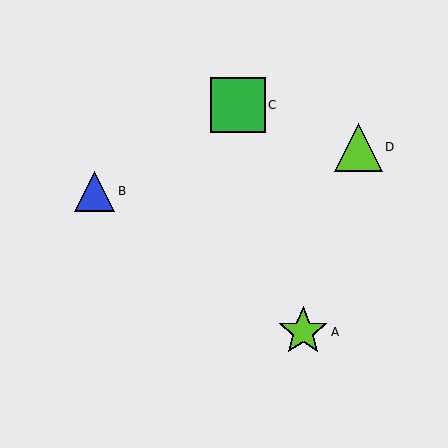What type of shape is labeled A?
Shape A is a lime star.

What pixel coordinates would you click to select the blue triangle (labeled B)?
Click at (95, 191) to select the blue triangle B.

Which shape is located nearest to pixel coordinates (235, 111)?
The green square (labeled C) at (238, 105) is nearest to that location.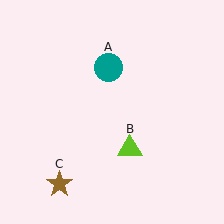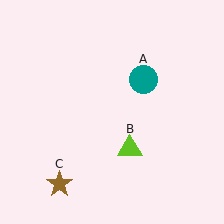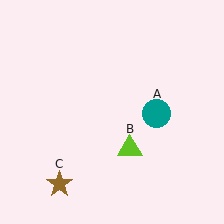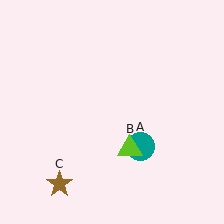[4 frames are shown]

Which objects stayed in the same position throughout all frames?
Lime triangle (object B) and brown star (object C) remained stationary.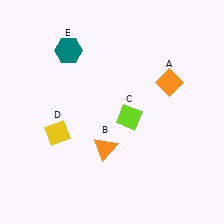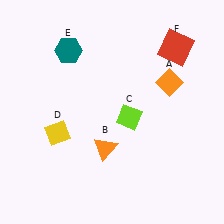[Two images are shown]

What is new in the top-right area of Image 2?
A red square (F) was added in the top-right area of Image 2.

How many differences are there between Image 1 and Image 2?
There is 1 difference between the two images.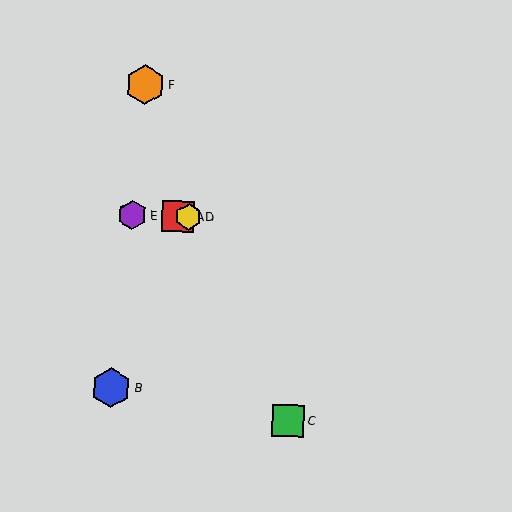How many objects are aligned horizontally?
3 objects (A, D, E) are aligned horizontally.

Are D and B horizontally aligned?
No, D is at y≈217 and B is at y≈388.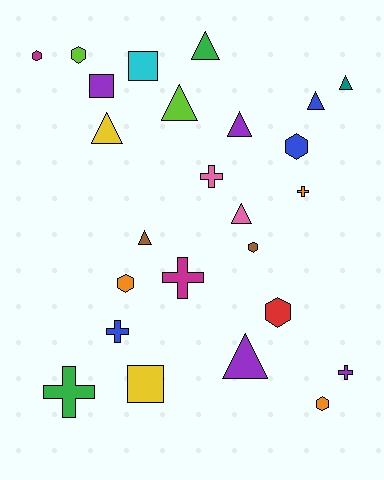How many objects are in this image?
There are 25 objects.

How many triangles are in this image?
There are 9 triangles.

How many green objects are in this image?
There are 2 green objects.